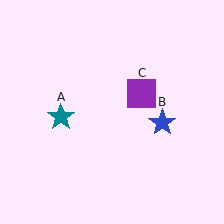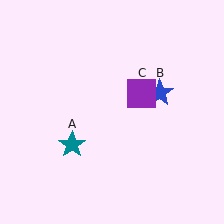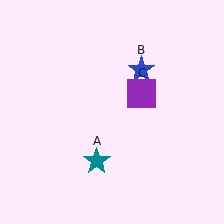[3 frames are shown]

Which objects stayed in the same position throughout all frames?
Purple square (object C) remained stationary.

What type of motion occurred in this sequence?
The teal star (object A), blue star (object B) rotated counterclockwise around the center of the scene.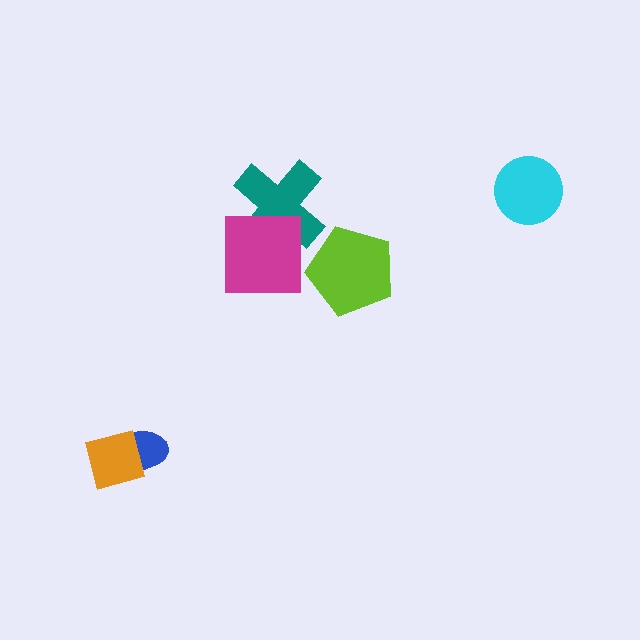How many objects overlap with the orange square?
1 object overlaps with the orange square.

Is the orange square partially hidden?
No, no other shape covers it.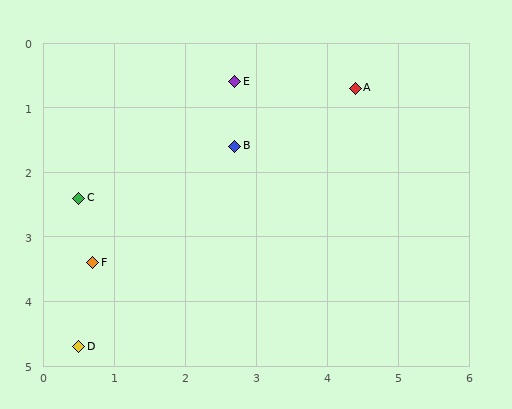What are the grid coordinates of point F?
Point F is at approximately (0.7, 3.4).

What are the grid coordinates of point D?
Point D is at approximately (0.5, 4.7).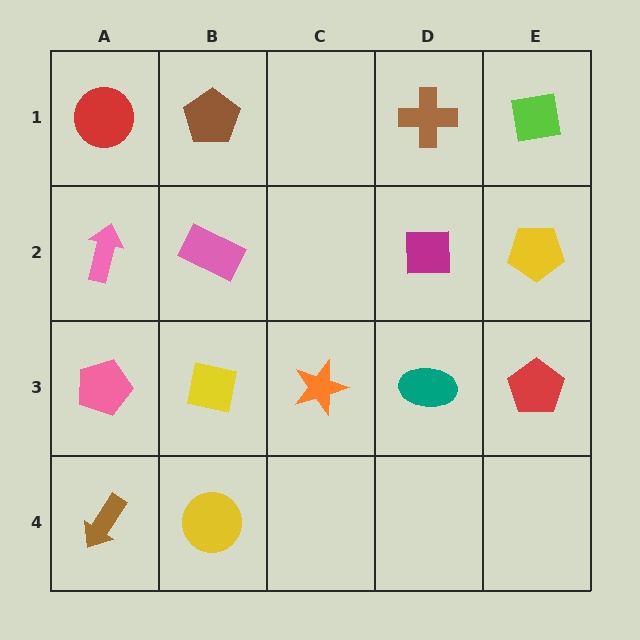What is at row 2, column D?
A magenta square.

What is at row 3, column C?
An orange star.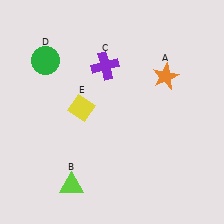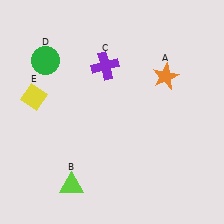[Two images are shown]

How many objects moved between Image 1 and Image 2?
1 object moved between the two images.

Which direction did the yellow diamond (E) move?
The yellow diamond (E) moved left.